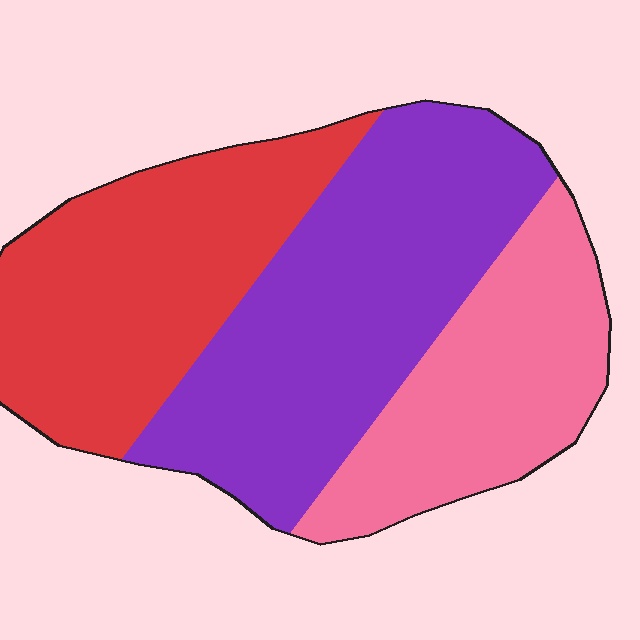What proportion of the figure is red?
Red takes up about one third (1/3) of the figure.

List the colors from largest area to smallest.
From largest to smallest: purple, red, pink.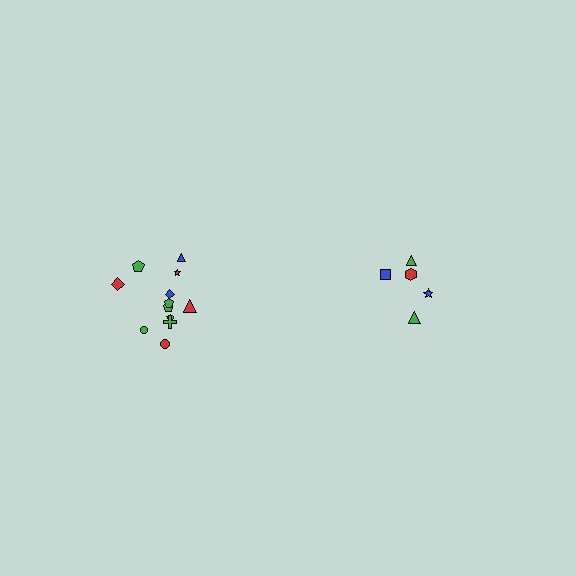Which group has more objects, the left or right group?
The left group.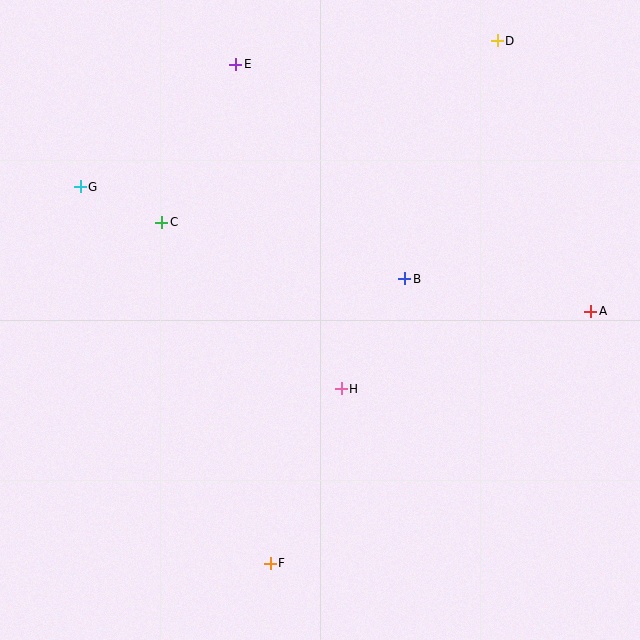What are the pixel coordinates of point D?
Point D is at (497, 41).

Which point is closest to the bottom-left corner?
Point F is closest to the bottom-left corner.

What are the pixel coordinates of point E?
Point E is at (235, 64).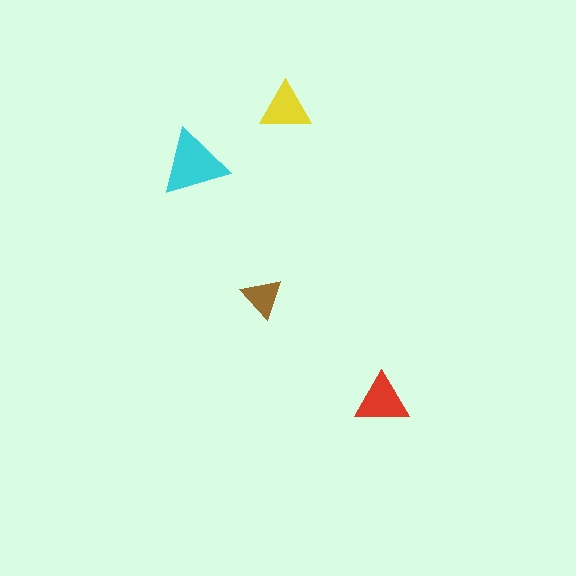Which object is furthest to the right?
The red triangle is rightmost.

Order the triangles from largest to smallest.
the cyan one, the red one, the yellow one, the brown one.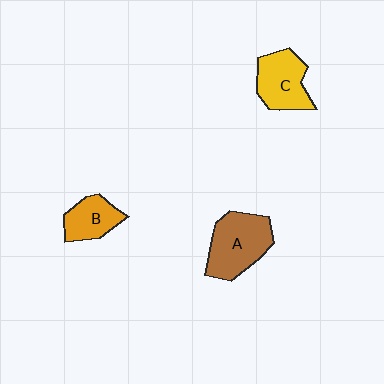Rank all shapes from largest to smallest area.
From largest to smallest: A (brown), C (yellow), B (orange).